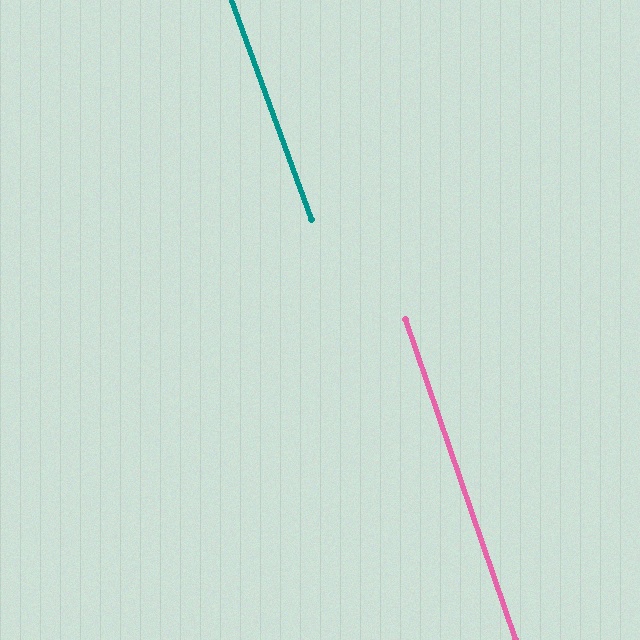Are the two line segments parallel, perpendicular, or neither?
Parallel — their directions differ by only 0.9°.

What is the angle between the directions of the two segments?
Approximately 1 degree.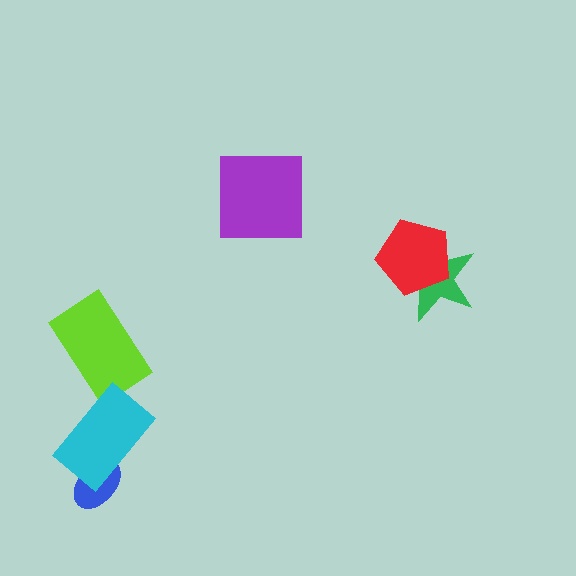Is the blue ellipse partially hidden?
Yes, it is partially covered by another shape.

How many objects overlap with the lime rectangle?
0 objects overlap with the lime rectangle.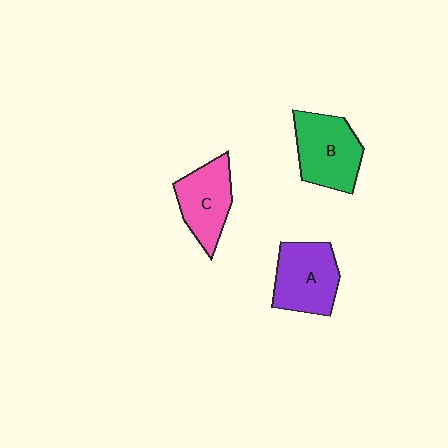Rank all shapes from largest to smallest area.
From largest to smallest: B (green), A (purple), C (pink).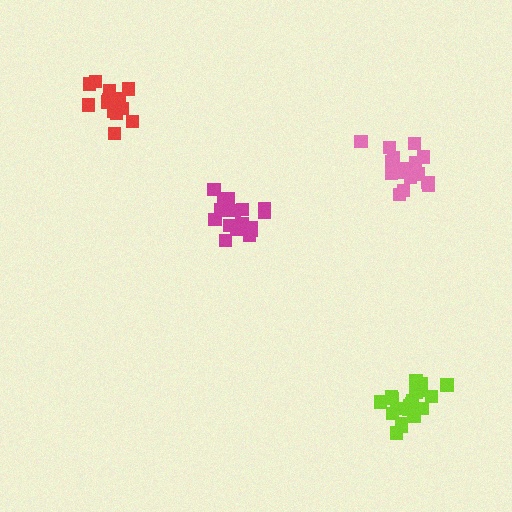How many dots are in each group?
Group 1: 21 dots, Group 2: 17 dots, Group 3: 20 dots, Group 4: 16 dots (74 total).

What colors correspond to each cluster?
The clusters are colored: lime, magenta, pink, red.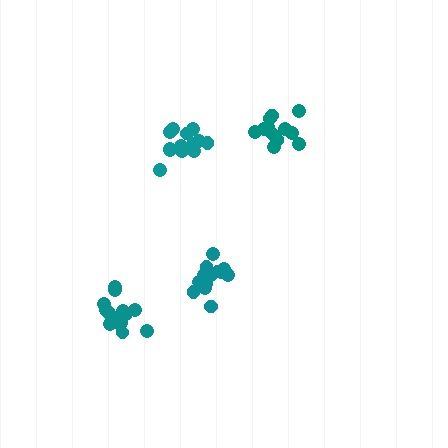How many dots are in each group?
Group 1: 14 dots, Group 2: 14 dots, Group 3: 14 dots, Group 4: 12 dots (54 total).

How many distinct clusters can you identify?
There are 4 distinct clusters.